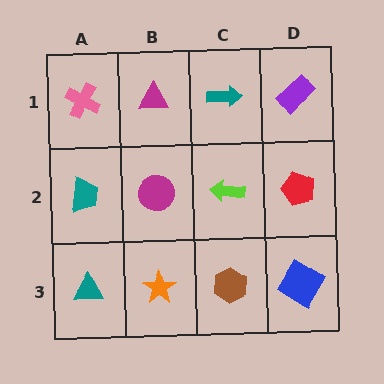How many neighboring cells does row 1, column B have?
3.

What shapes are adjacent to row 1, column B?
A magenta circle (row 2, column B), a pink cross (row 1, column A), a teal arrow (row 1, column C).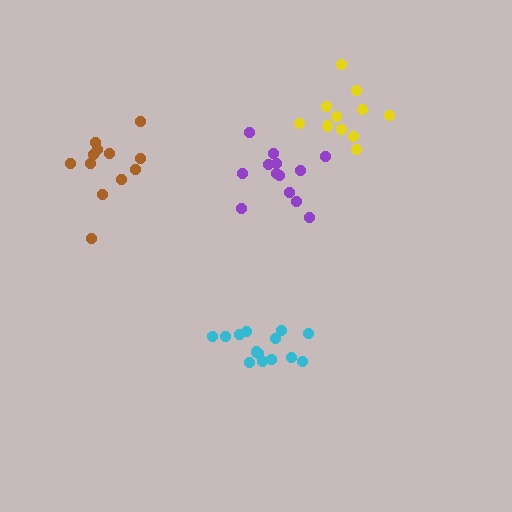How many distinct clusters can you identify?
There are 4 distinct clusters.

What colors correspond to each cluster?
The clusters are colored: purple, brown, cyan, yellow.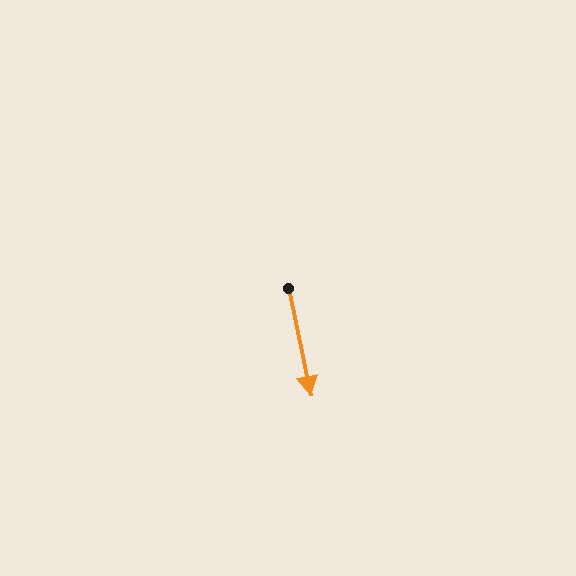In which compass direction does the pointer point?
South.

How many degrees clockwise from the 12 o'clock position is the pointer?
Approximately 168 degrees.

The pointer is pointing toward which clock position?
Roughly 6 o'clock.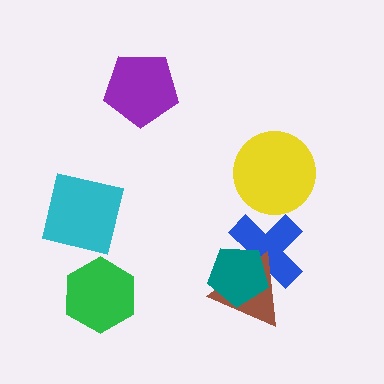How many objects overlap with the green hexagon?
0 objects overlap with the green hexagon.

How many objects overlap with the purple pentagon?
0 objects overlap with the purple pentagon.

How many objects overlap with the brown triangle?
2 objects overlap with the brown triangle.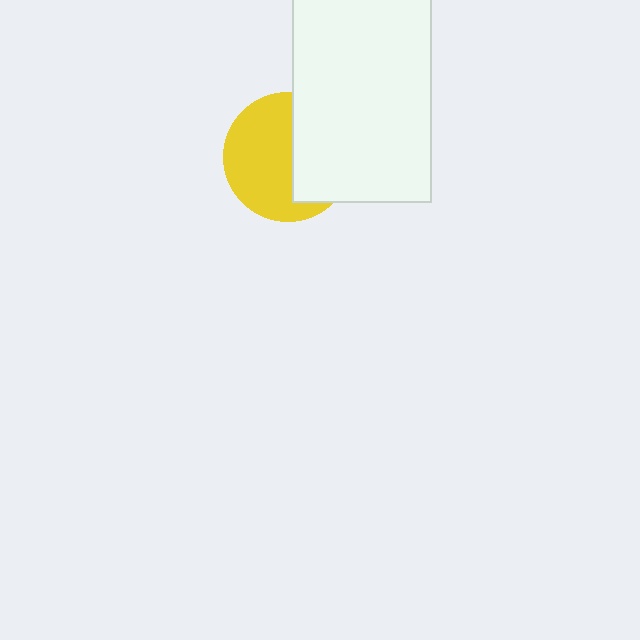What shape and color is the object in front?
The object in front is a white rectangle.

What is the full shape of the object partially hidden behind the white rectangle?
The partially hidden object is a yellow circle.